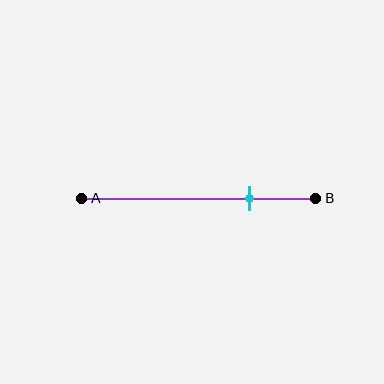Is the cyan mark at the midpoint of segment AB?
No, the mark is at about 70% from A, not at the 50% midpoint.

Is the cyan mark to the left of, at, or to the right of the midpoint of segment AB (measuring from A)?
The cyan mark is to the right of the midpoint of segment AB.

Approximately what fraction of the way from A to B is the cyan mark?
The cyan mark is approximately 70% of the way from A to B.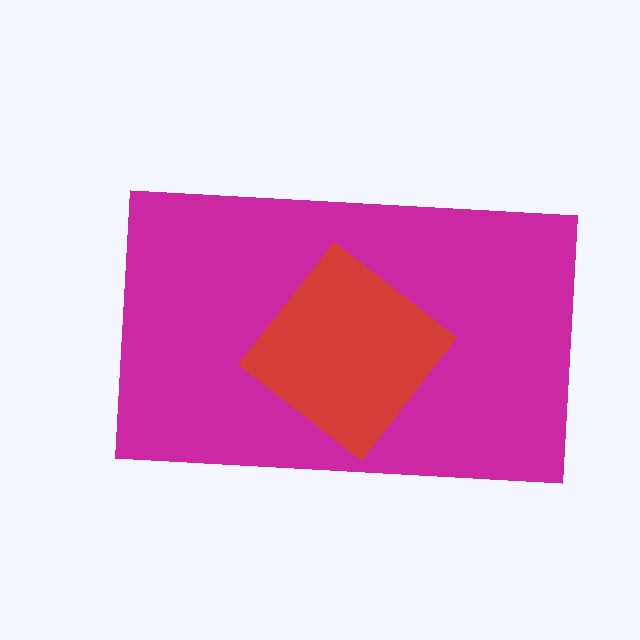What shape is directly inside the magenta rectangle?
The red diamond.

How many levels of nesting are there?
2.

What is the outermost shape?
The magenta rectangle.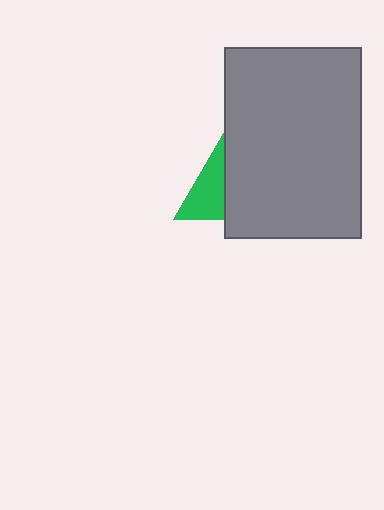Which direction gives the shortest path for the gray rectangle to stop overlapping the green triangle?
Moving right gives the shortest separation.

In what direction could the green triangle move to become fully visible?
The green triangle could move left. That would shift it out from behind the gray rectangle entirely.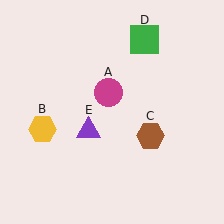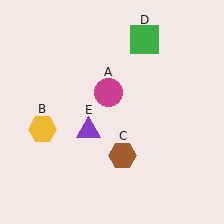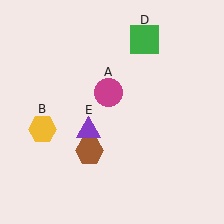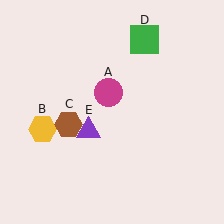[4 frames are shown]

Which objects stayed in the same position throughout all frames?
Magenta circle (object A) and yellow hexagon (object B) and green square (object D) and purple triangle (object E) remained stationary.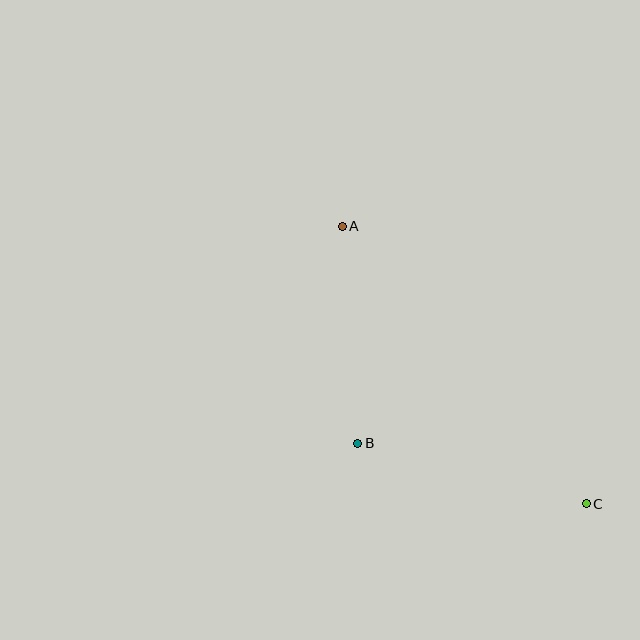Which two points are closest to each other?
Points A and B are closest to each other.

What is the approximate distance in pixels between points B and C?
The distance between B and C is approximately 236 pixels.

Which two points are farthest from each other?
Points A and C are farthest from each other.